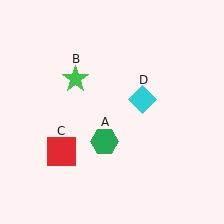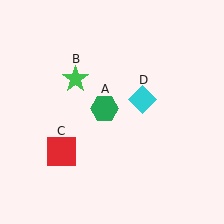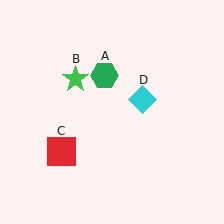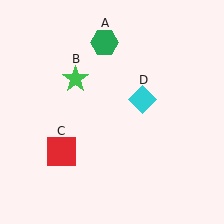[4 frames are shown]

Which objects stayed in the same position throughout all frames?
Green star (object B) and red square (object C) and cyan diamond (object D) remained stationary.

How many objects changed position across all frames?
1 object changed position: green hexagon (object A).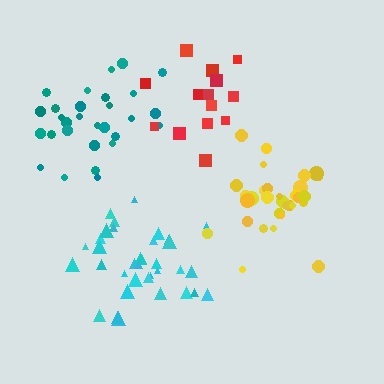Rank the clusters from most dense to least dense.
yellow, cyan, red, teal.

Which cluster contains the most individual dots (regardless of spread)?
Cyan (35).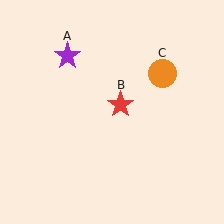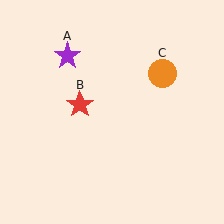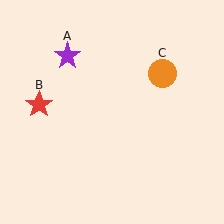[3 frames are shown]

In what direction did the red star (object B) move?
The red star (object B) moved left.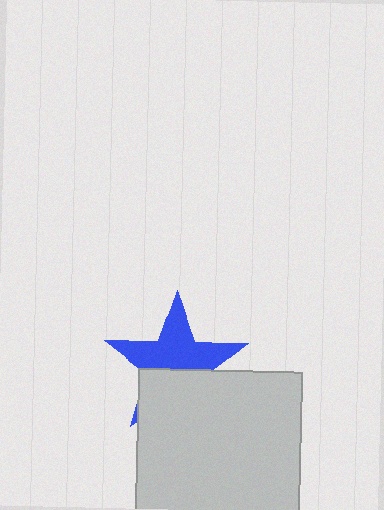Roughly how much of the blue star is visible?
About half of it is visible (roughly 60%).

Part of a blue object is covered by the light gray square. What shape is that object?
It is a star.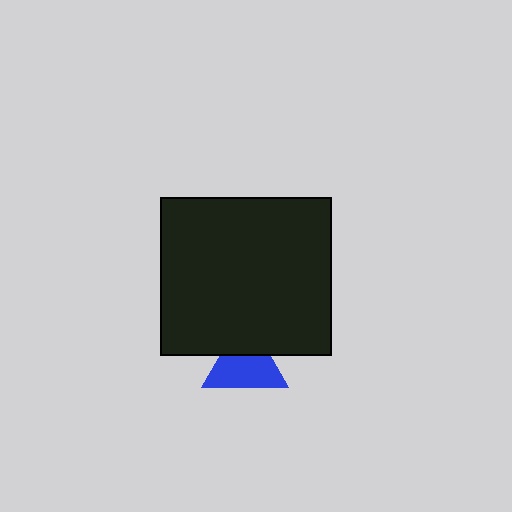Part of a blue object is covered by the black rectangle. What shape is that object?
It is a triangle.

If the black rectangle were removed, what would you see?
You would see the complete blue triangle.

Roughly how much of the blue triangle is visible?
Most of it is visible (roughly 67%).